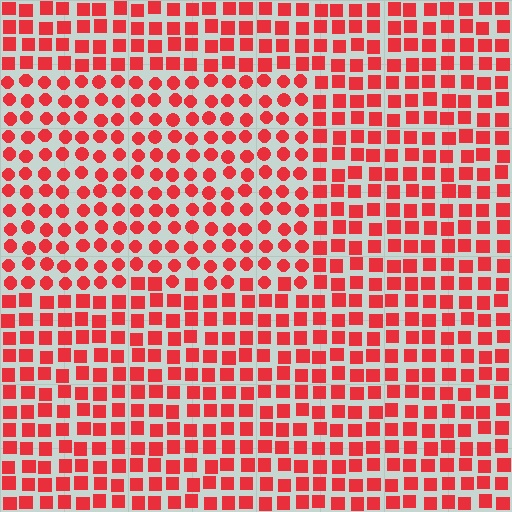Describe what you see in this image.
The image is filled with small red elements arranged in a uniform grid. A rectangle-shaped region contains circles, while the surrounding area contains squares. The boundary is defined purely by the change in element shape.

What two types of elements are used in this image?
The image uses circles inside the rectangle region and squares outside it.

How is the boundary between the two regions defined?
The boundary is defined by a change in element shape: circles inside vs. squares outside. All elements share the same color and spacing.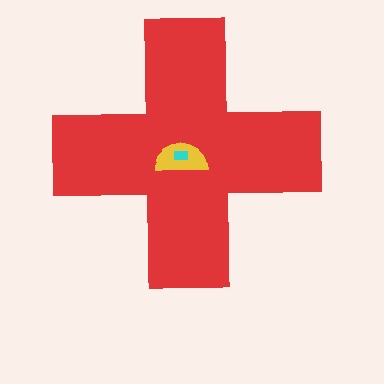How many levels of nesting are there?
3.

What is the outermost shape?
The red cross.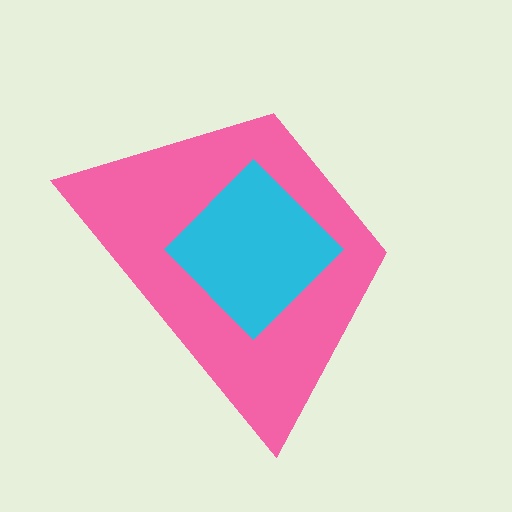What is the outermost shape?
The pink trapezoid.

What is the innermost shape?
The cyan diamond.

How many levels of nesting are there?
2.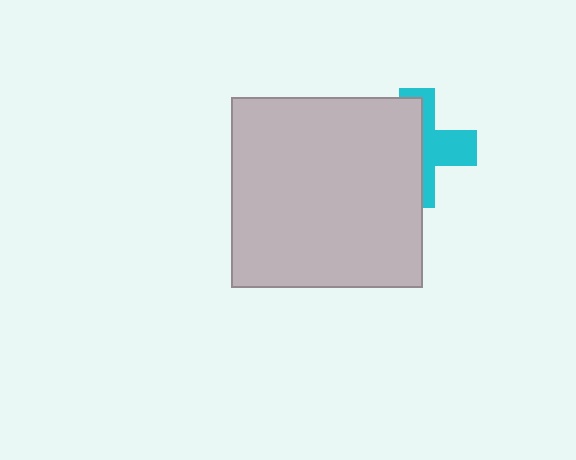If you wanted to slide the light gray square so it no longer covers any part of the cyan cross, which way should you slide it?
Slide it left — that is the most direct way to separate the two shapes.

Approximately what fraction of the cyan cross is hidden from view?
Roughly 57% of the cyan cross is hidden behind the light gray square.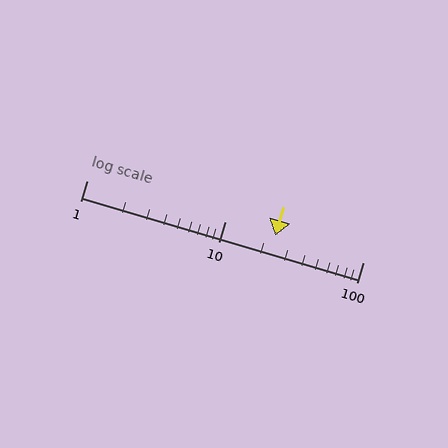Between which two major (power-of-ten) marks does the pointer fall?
The pointer is between 10 and 100.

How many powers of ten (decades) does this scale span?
The scale spans 2 decades, from 1 to 100.